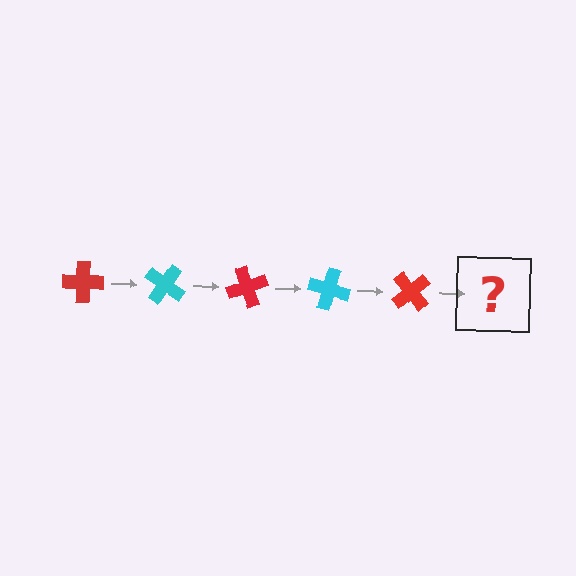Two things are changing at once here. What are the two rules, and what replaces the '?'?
The two rules are that it rotates 35 degrees each step and the color cycles through red and cyan. The '?' should be a cyan cross, rotated 175 degrees from the start.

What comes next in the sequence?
The next element should be a cyan cross, rotated 175 degrees from the start.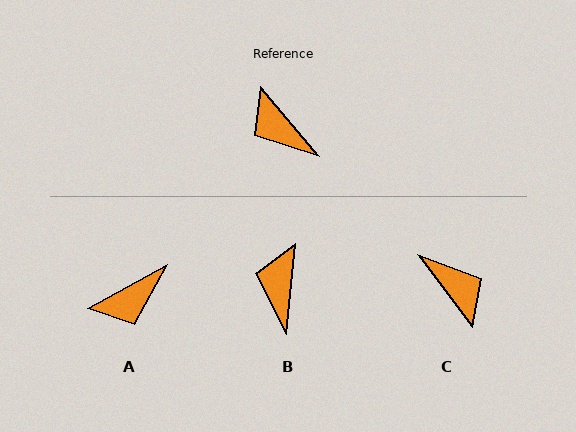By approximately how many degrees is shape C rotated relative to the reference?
Approximately 176 degrees counter-clockwise.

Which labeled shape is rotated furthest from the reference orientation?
C, about 176 degrees away.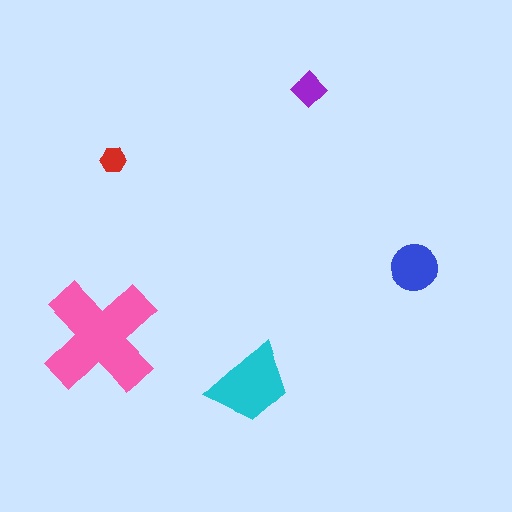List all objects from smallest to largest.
The red hexagon, the purple diamond, the blue circle, the cyan trapezoid, the pink cross.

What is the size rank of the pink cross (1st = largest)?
1st.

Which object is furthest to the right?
The blue circle is rightmost.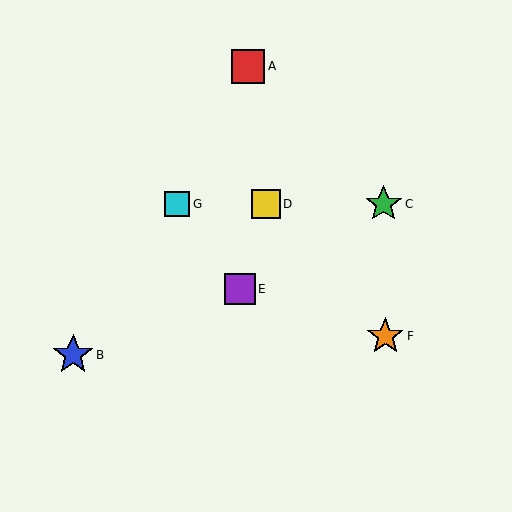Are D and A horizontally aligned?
No, D is at y≈204 and A is at y≈66.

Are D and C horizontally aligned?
Yes, both are at y≈204.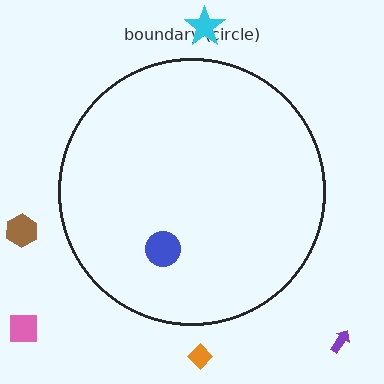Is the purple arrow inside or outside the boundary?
Outside.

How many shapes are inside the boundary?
1 inside, 5 outside.